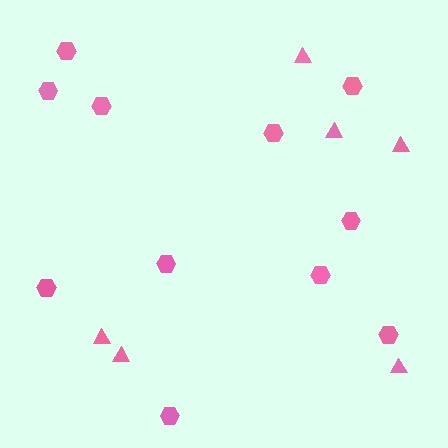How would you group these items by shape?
There are 2 groups: one group of hexagons (11) and one group of triangles (6).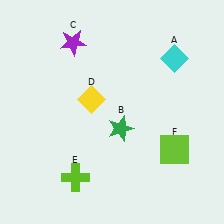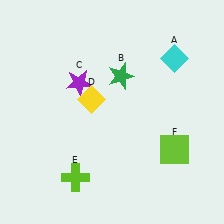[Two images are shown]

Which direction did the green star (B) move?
The green star (B) moved up.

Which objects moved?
The objects that moved are: the green star (B), the purple star (C).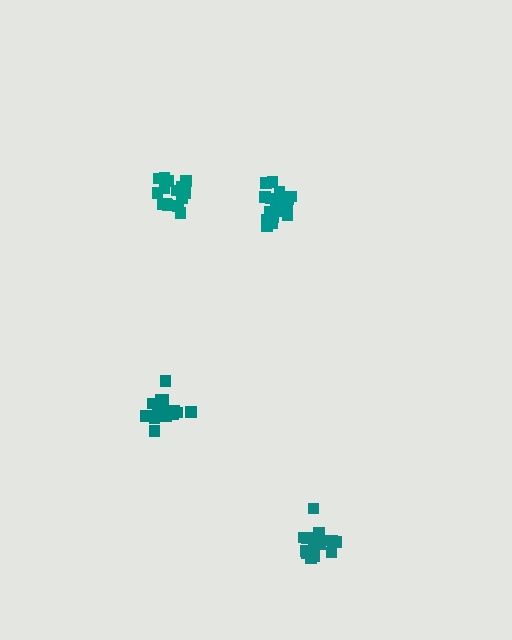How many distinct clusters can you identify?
There are 4 distinct clusters.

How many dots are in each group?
Group 1: 18 dots, Group 2: 15 dots, Group 3: 15 dots, Group 4: 19 dots (67 total).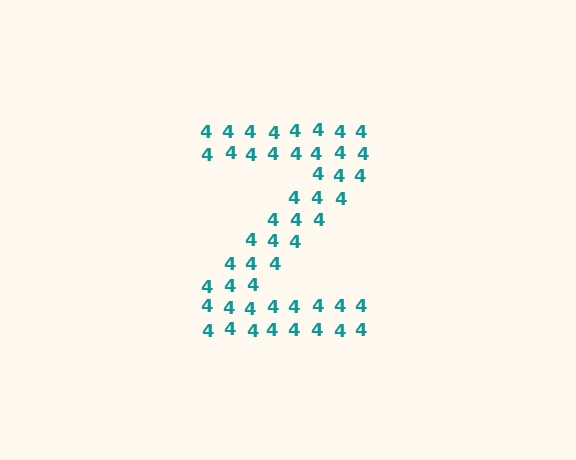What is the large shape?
The large shape is the letter Z.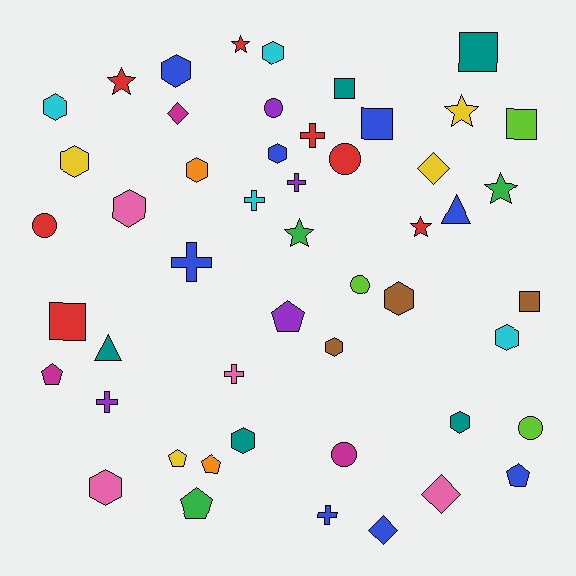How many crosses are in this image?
There are 7 crosses.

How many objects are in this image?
There are 50 objects.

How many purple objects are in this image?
There are 4 purple objects.